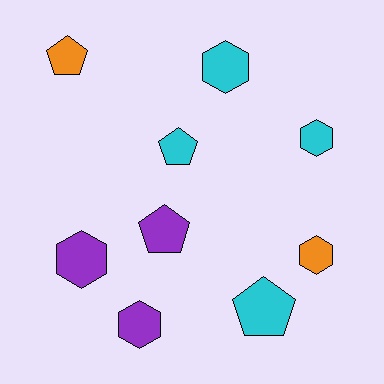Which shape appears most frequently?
Hexagon, with 5 objects.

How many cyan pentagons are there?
There are 2 cyan pentagons.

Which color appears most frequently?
Cyan, with 4 objects.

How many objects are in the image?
There are 9 objects.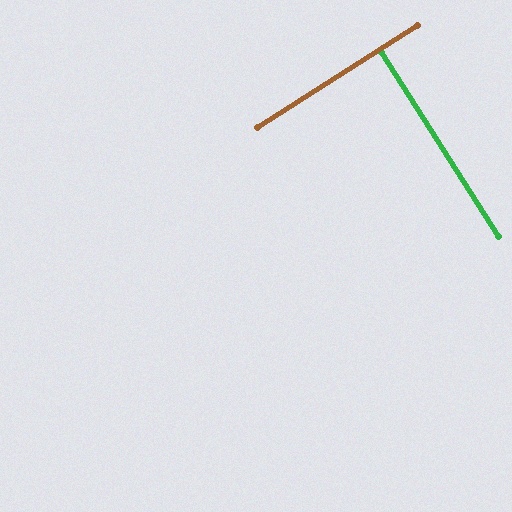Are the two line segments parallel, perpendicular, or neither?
Perpendicular — they meet at approximately 90°.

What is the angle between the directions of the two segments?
Approximately 90 degrees.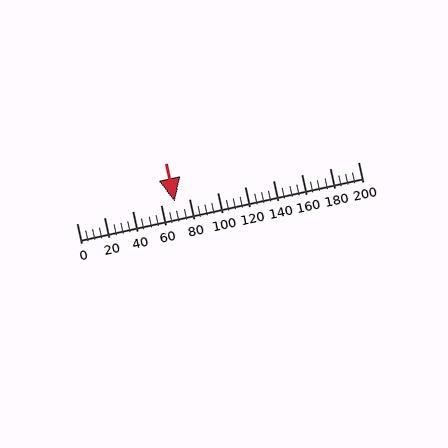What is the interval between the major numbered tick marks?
The major tick marks are spaced 20 units apart.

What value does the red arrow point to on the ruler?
The red arrow points to approximately 70.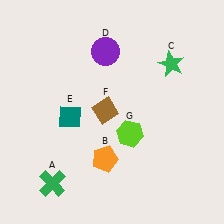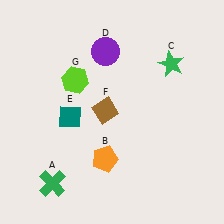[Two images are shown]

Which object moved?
The lime hexagon (G) moved left.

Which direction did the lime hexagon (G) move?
The lime hexagon (G) moved left.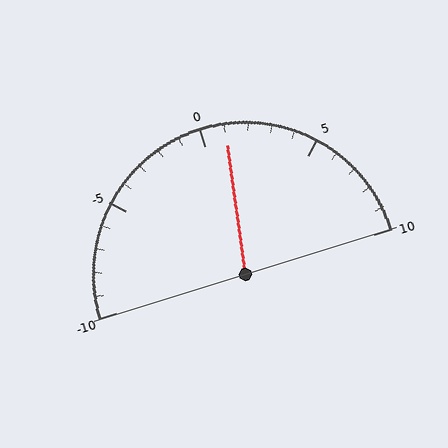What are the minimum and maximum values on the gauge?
The gauge ranges from -10 to 10.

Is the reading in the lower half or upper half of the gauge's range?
The reading is in the upper half of the range (-10 to 10).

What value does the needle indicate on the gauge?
The needle indicates approximately 1.